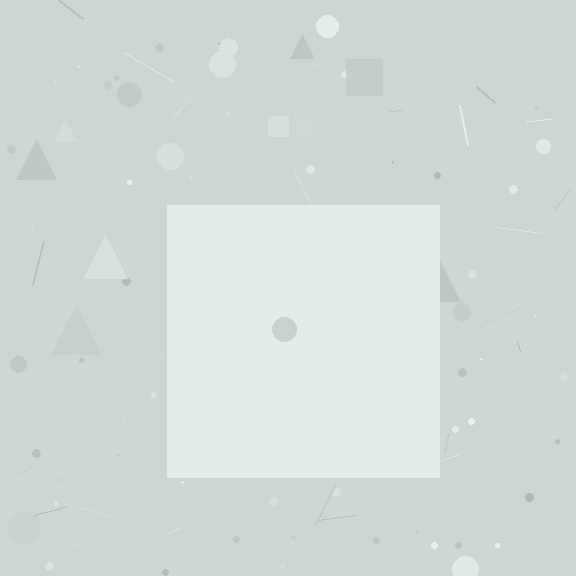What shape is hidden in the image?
A square is hidden in the image.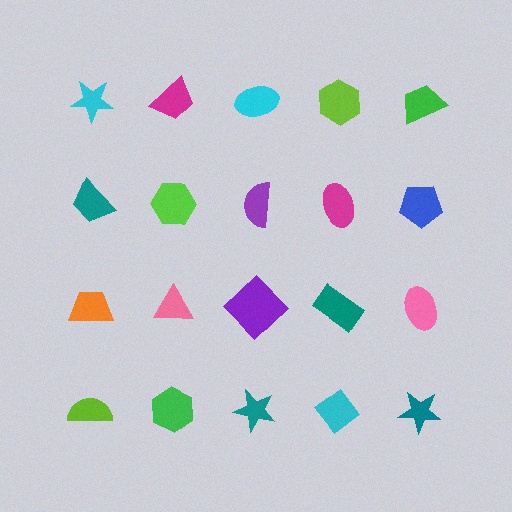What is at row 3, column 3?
A purple diamond.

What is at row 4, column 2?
A green hexagon.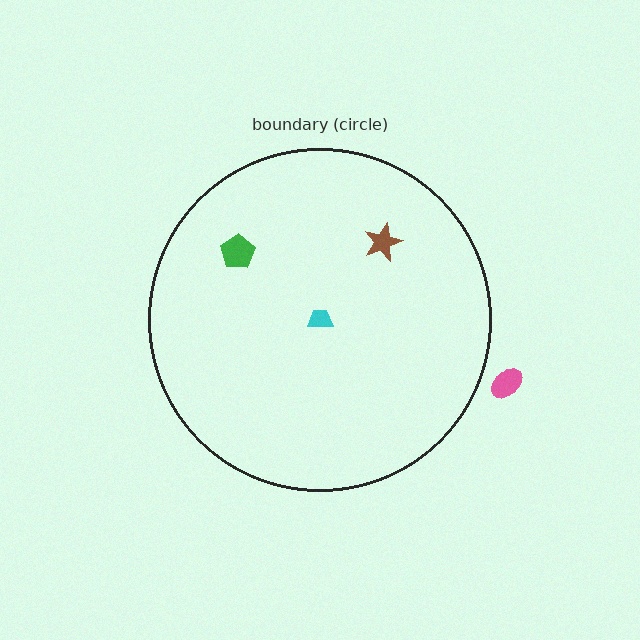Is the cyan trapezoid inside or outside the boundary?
Inside.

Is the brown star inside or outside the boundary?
Inside.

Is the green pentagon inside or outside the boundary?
Inside.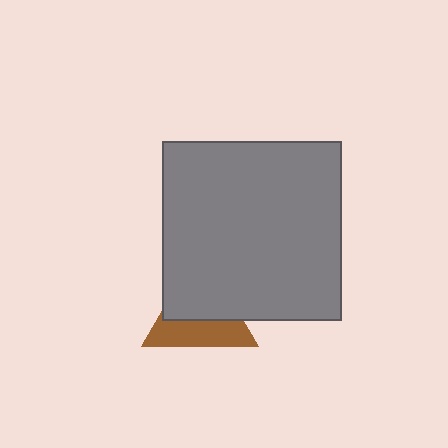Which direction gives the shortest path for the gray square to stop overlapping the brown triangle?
Moving up gives the shortest separation.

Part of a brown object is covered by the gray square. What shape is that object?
It is a triangle.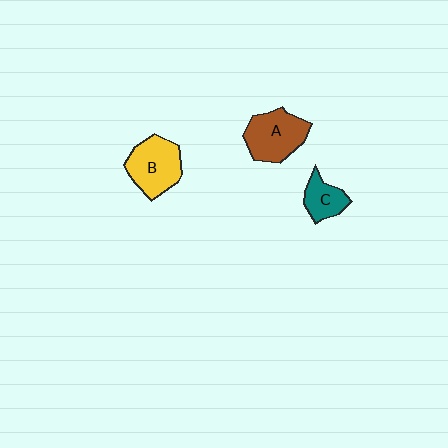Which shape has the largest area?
Shape B (yellow).